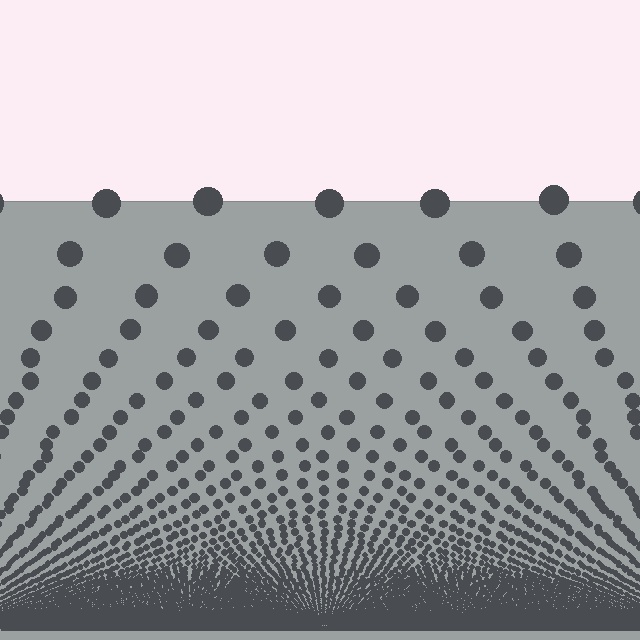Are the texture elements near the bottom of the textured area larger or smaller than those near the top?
Smaller. The gradient is inverted — elements near the bottom are smaller and denser.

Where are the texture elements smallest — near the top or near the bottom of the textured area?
Near the bottom.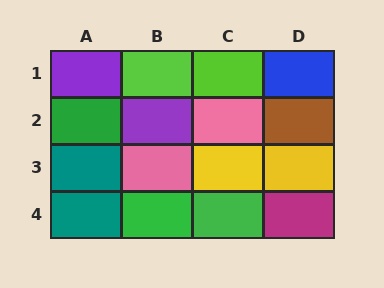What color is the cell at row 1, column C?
Lime.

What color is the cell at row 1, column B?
Lime.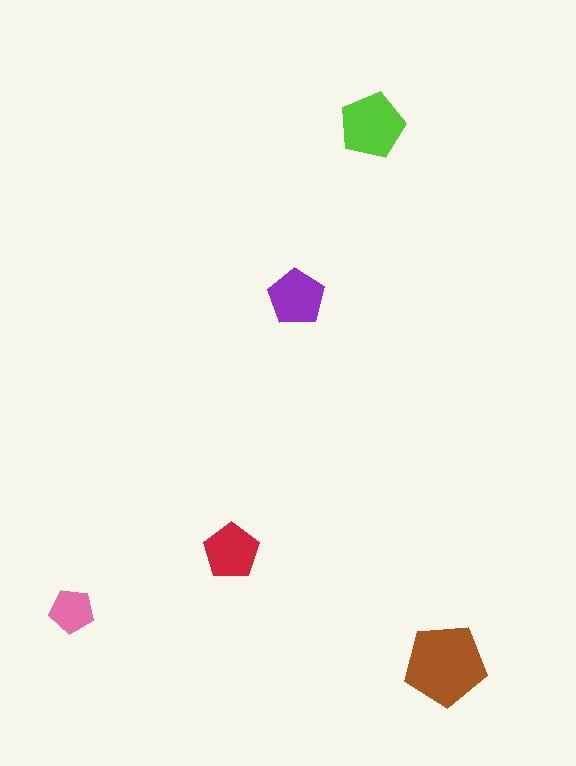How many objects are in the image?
There are 5 objects in the image.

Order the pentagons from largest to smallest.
the brown one, the lime one, the purple one, the red one, the pink one.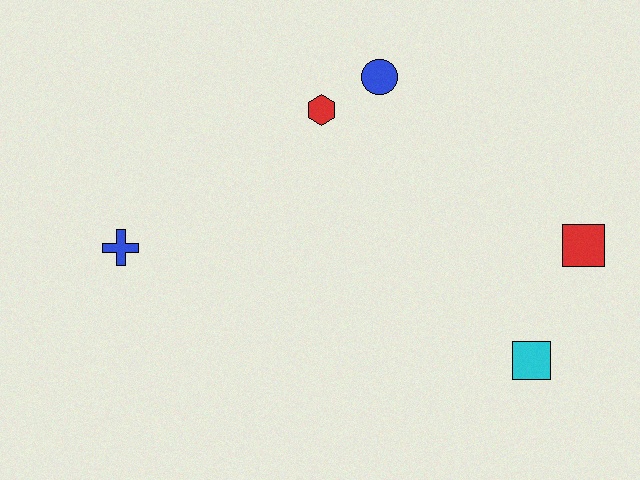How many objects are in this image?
There are 5 objects.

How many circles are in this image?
There is 1 circle.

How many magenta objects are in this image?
There are no magenta objects.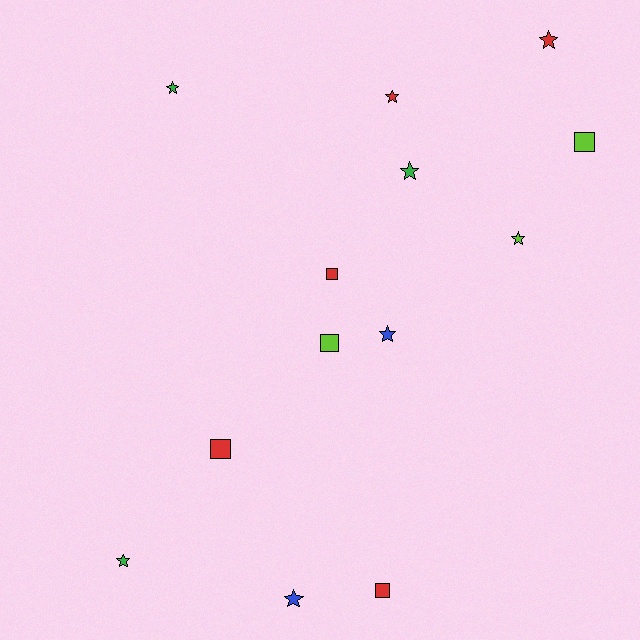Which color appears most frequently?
Red, with 5 objects.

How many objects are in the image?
There are 13 objects.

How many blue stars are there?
There are 2 blue stars.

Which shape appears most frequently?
Star, with 8 objects.